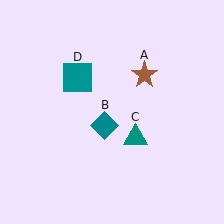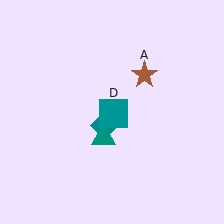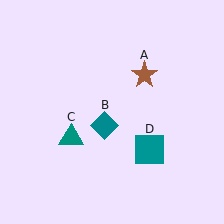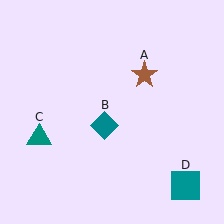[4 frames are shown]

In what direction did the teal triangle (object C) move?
The teal triangle (object C) moved left.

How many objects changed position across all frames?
2 objects changed position: teal triangle (object C), teal square (object D).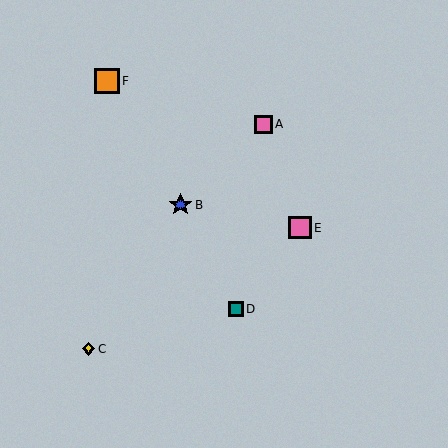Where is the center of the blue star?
The center of the blue star is at (180, 205).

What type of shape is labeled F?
Shape F is an orange square.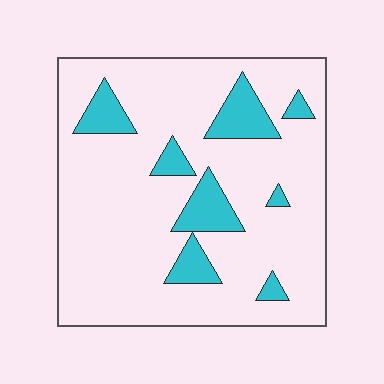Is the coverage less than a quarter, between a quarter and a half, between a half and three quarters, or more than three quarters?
Less than a quarter.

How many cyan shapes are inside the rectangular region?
8.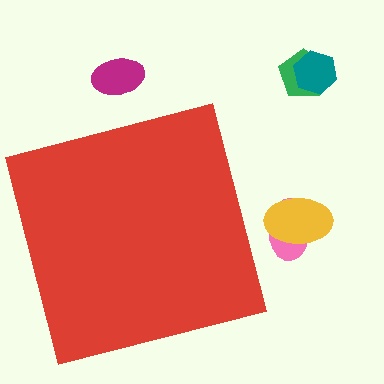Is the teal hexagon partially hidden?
No, the teal hexagon is fully visible.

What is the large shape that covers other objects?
A red square.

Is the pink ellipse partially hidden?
No, the pink ellipse is fully visible.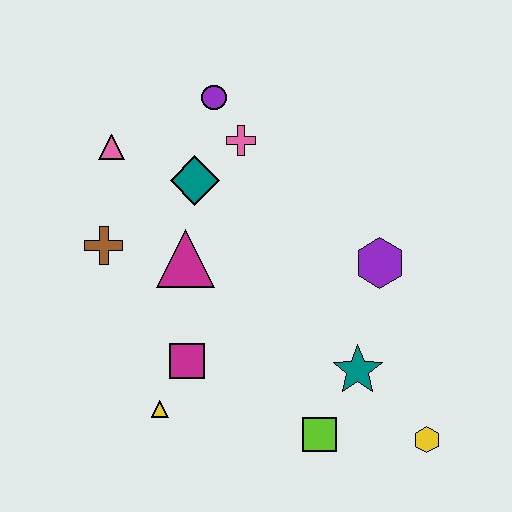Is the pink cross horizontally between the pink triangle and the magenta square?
No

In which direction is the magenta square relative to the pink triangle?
The magenta square is below the pink triangle.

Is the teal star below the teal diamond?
Yes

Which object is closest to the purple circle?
The pink cross is closest to the purple circle.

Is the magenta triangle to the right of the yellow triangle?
Yes